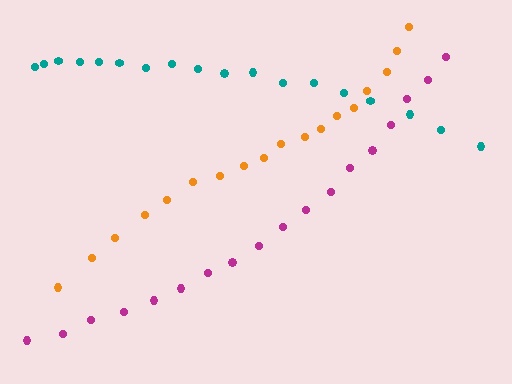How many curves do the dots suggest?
There are 3 distinct paths.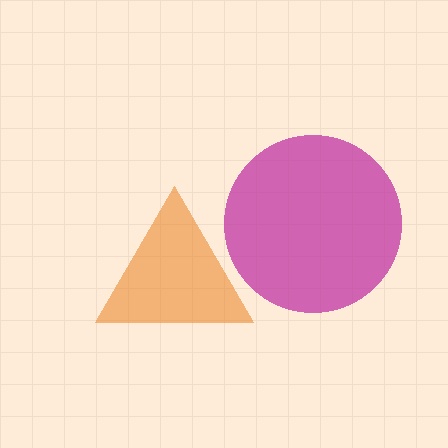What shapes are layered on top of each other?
The layered shapes are: an orange triangle, a magenta circle.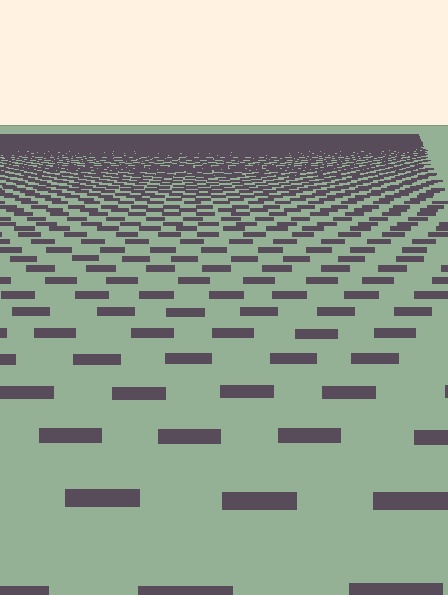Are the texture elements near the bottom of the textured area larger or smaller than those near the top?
Larger. Near the bottom, elements are closer to the viewer and appear at a bigger on-screen size.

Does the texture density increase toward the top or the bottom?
Density increases toward the top.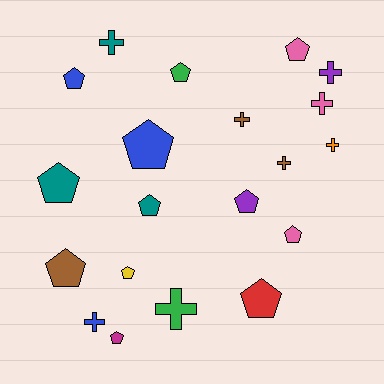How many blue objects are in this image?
There are 3 blue objects.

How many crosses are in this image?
There are 8 crosses.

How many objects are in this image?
There are 20 objects.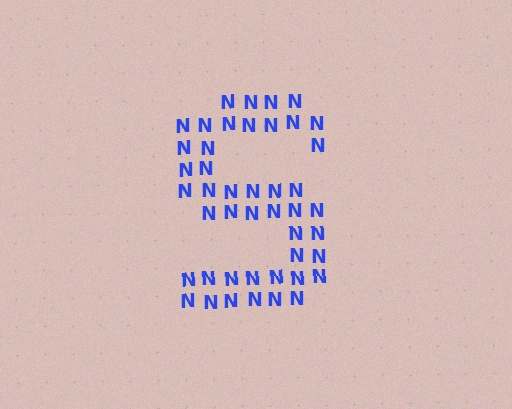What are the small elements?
The small elements are letter N's.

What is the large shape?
The large shape is the letter S.